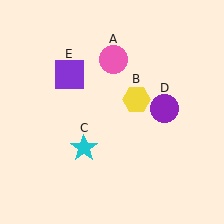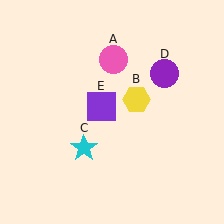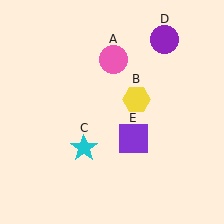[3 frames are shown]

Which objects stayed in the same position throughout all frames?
Pink circle (object A) and yellow hexagon (object B) and cyan star (object C) remained stationary.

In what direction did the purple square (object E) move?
The purple square (object E) moved down and to the right.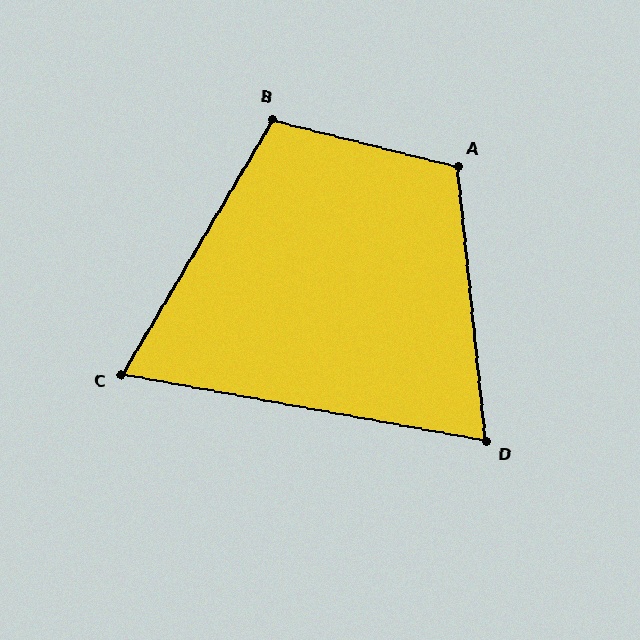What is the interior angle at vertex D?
Approximately 74 degrees (acute).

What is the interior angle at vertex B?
Approximately 106 degrees (obtuse).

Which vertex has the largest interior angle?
A, at approximately 110 degrees.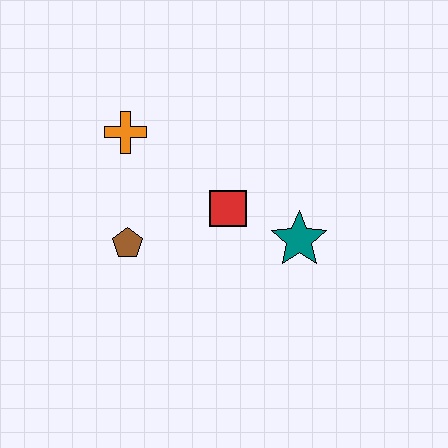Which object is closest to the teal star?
The red square is closest to the teal star.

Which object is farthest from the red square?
The orange cross is farthest from the red square.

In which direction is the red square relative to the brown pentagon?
The red square is to the right of the brown pentagon.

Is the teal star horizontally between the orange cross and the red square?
No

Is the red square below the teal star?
No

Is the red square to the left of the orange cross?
No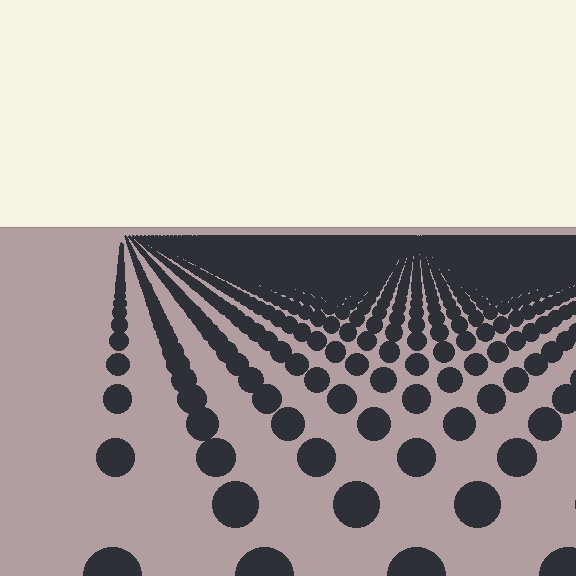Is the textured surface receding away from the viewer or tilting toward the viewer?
The surface is receding away from the viewer. Texture elements get smaller and denser toward the top.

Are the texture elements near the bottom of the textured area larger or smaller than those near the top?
Larger. Near the bottom, elements are closer to the viewer and appear at a bigger on-screen size.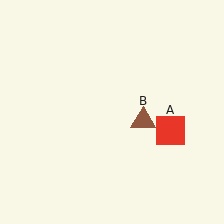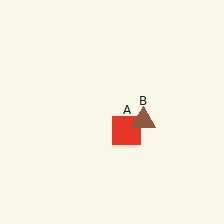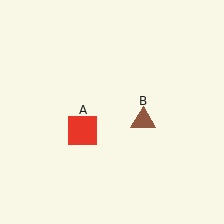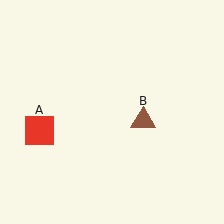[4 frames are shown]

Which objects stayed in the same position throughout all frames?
Brown triangle (object B) remained stationary.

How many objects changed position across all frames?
1 object changed position: red square (object A).